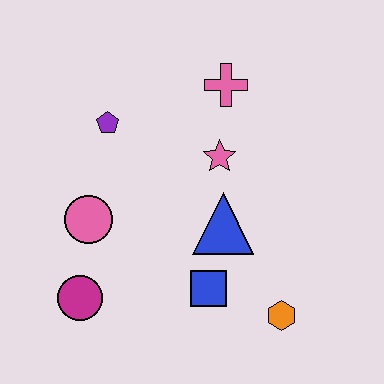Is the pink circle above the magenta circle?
Yes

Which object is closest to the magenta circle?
The pink circle is closest to the magenta circle.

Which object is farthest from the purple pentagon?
The orange hexagon is farthest from the purple pentagon.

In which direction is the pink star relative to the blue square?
The pink star is above the blue square.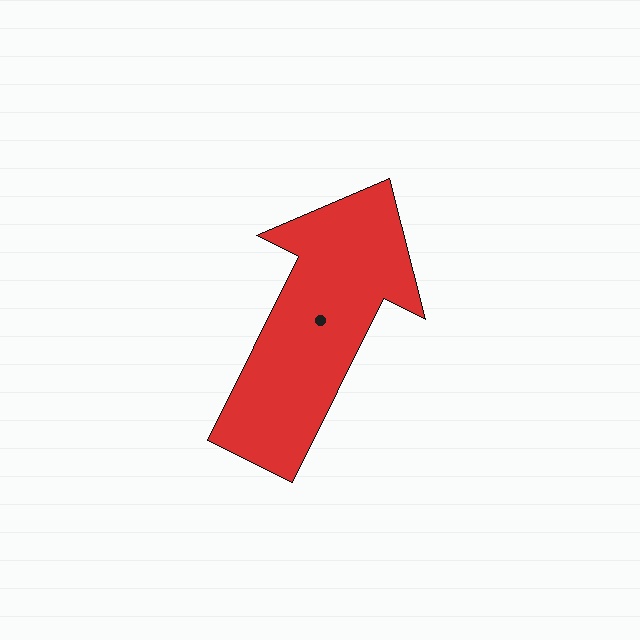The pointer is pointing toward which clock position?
Roughly 1 o'clock.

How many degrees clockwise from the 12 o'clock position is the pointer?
Approximately 26 degrees.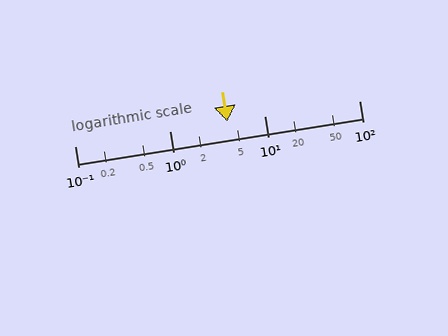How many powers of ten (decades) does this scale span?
The scale spans 3 decades, from 0.1 to 100.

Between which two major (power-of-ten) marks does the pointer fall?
The pointer is between 1 and 10.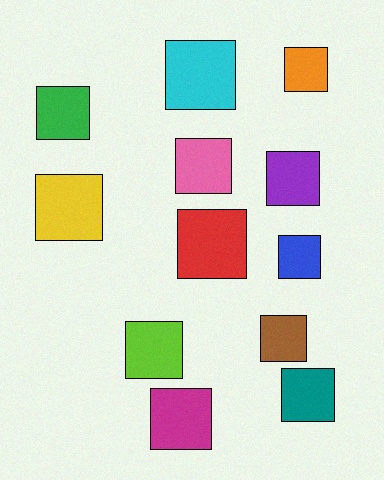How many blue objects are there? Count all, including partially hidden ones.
There is 1 blue object.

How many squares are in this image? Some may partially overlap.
There are 12 squares.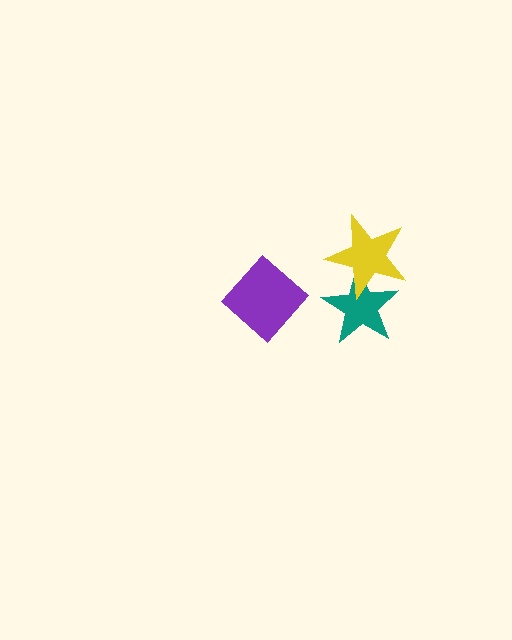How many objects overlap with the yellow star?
1 object overlaps with the yellow star.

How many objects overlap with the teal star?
1 object overlaps with the teal star.